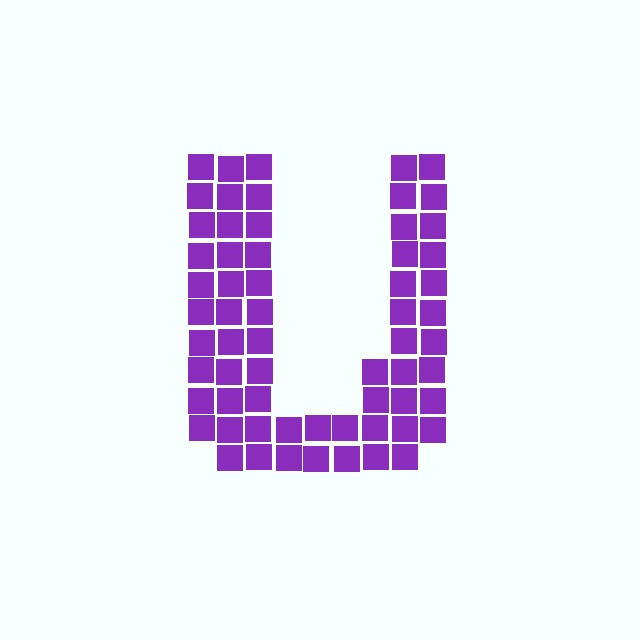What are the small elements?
The small elements are squares.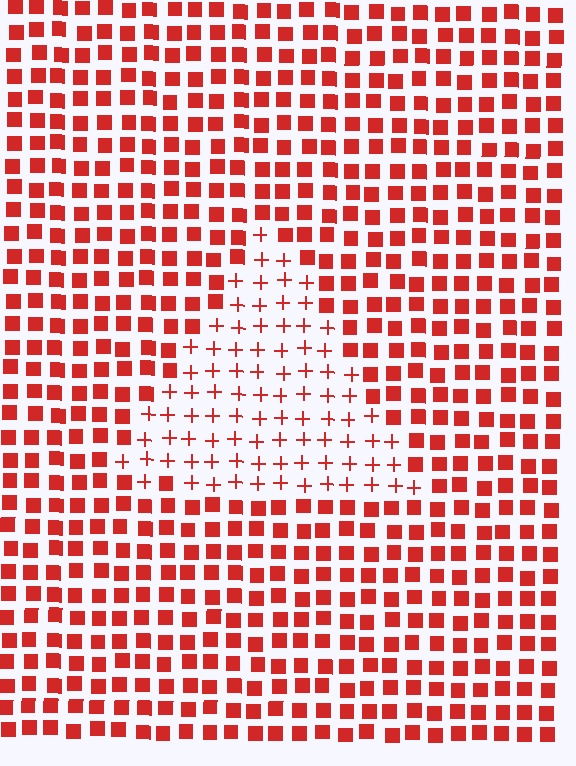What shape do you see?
I see a triangle.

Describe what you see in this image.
The image is filled with small red elements arranged in a uniform grid. A triangle-shaped region contains plus signs, while the surrounding area contains squares. The boundary is defined purely by the change in element shape.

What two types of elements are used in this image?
The image uses plus signs inside the triangle region and squares outside it.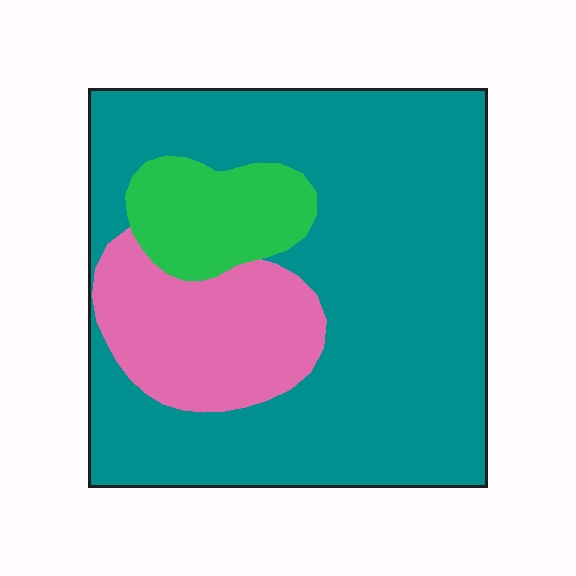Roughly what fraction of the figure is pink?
Pink takes up about one sixth (1/6) of the figure.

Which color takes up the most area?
Teal, at roughly 70%.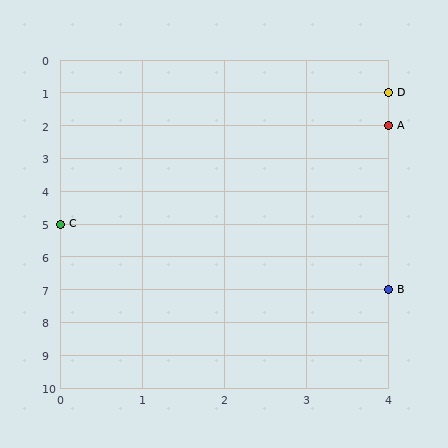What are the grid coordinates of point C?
Point C is at grid coordinates (0, 5).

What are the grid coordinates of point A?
Point A is at grid coordinates (4, 2).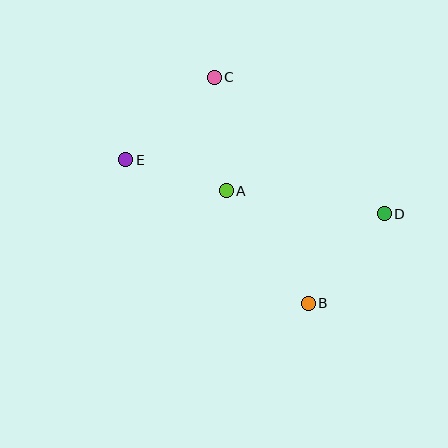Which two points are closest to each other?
Points A and E are closest to each other.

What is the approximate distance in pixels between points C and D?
The distance between C and D is approximately 218 pixels.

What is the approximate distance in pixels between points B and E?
The distance between B and E is approximately 233 pixels.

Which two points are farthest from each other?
Points D and E are farthest from each other.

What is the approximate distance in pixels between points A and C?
The distance between A and C is approximately 114 pixels.